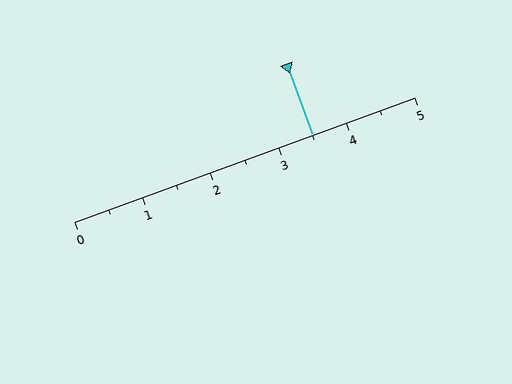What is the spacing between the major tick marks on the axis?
The major ticks are spaced 1 apart.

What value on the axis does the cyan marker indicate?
The marker indicates approximately 3.5.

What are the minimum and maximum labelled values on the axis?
The axis runs from 0 to 5.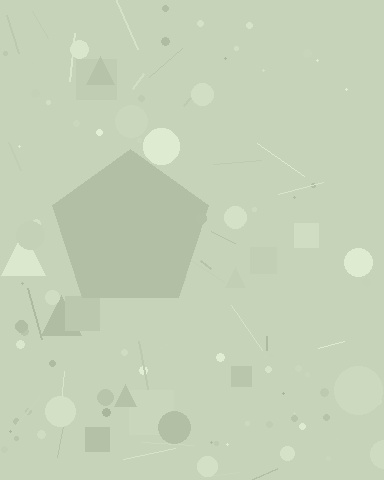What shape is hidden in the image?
A pentagon is hidden in the image.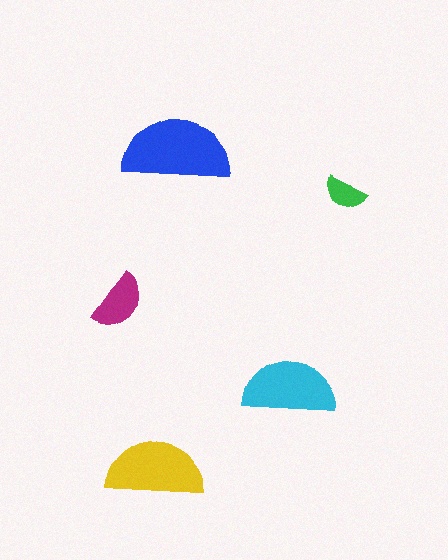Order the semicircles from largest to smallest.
the blue one, the yellow one, the cyan one, the magenta one, the green one.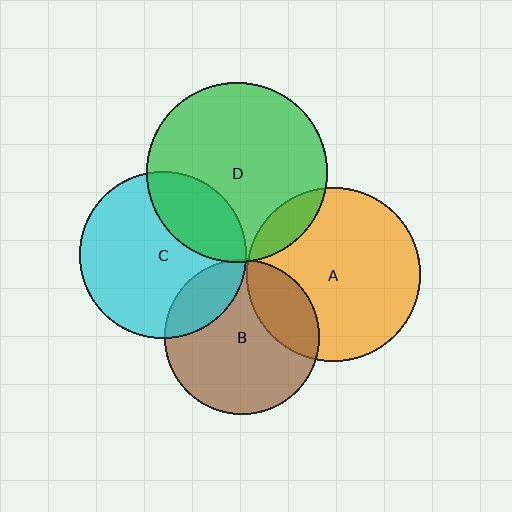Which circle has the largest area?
Circle D (green).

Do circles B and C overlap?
Yes.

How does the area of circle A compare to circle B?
Approximately 1.3 times.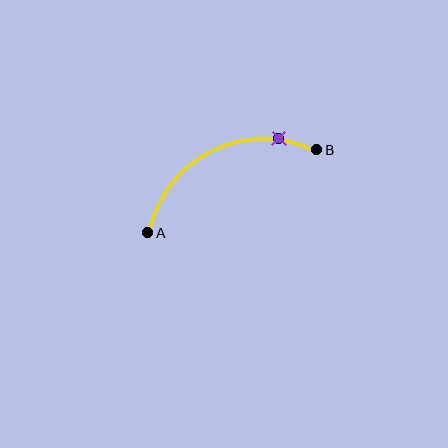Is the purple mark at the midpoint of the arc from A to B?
No. The purple mark lies on the arc but is closer to endpoint B. The arc midpoint would be at the point on the curve equidistant along the arc from both A and B.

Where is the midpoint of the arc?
The arc midpoint is the point on the curve farthest from the straight line joining A and B. It sits above that line.